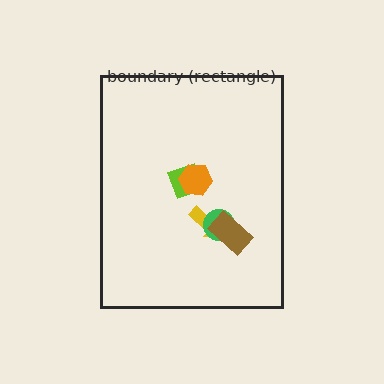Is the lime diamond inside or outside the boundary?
Inside.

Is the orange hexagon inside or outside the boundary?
Inside.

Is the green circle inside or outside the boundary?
Inside.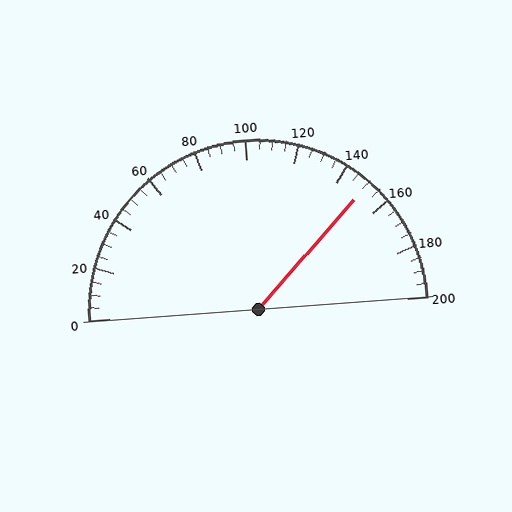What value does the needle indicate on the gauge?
The needle indicates approximately 150.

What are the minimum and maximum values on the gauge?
The gauge ranges from 0 to 200.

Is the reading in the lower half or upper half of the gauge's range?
The reading is in the upper half of the range (0 to 200).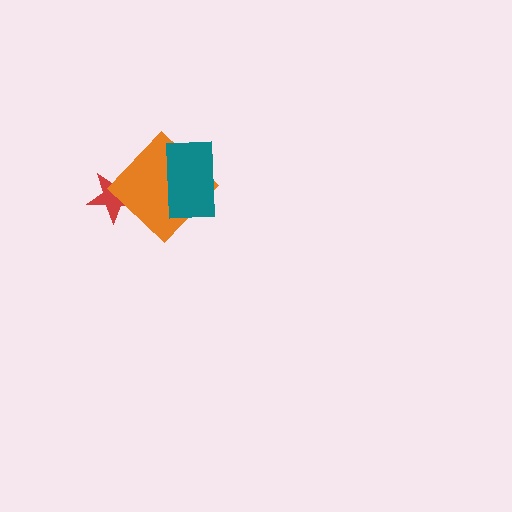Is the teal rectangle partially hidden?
No, no other shape covers it.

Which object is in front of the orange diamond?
The teal rectangle is in front of the orange diamond.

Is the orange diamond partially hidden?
Yes, it is partially covered by another shape.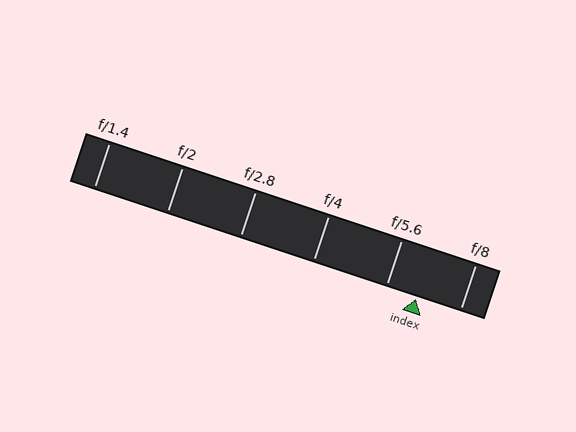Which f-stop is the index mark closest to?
The index mark is closest to f/5.6.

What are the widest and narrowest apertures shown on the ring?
The widest aperture shown is f/1.4 and the narrowest is f/8.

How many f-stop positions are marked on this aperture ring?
There are 6 f-stop positions marked.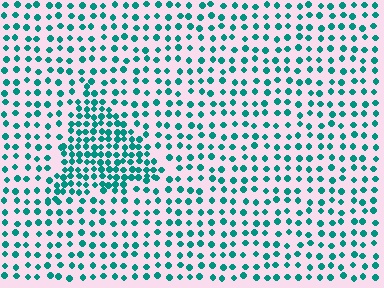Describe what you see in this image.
The image contains small teal elements arranged at two different densities. A triangle-shaped region is visible where the elements are more densely packed than the surrounding area.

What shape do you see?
I see a triangle.